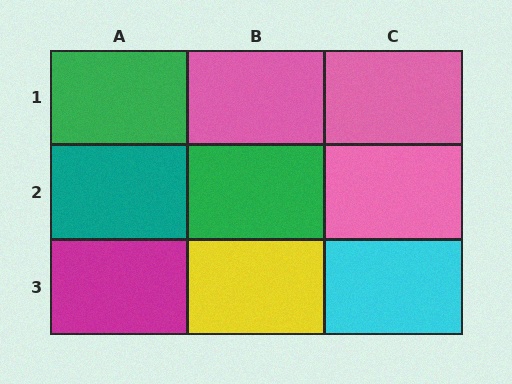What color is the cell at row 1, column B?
Pink.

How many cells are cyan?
1 cell is cyan.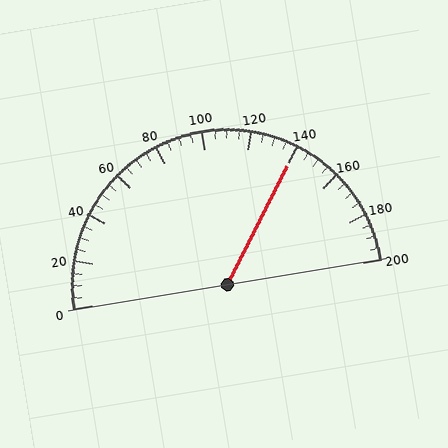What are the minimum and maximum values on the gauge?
The gauge ranges from 0 to 200.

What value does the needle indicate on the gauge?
The needle indicates approximately 140.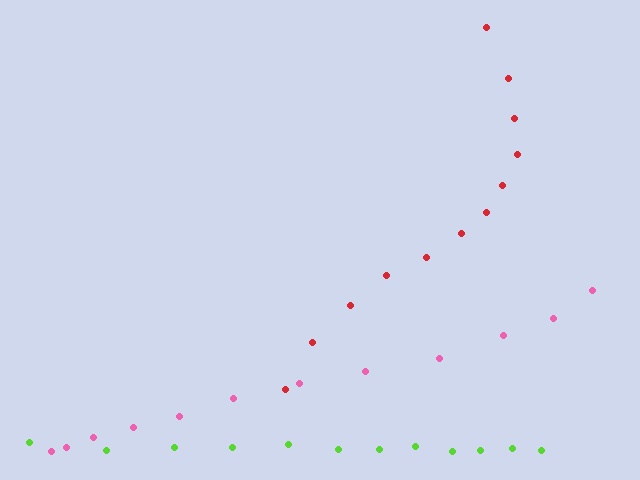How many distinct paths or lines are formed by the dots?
There are 3 distinct paths.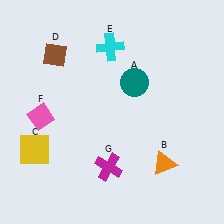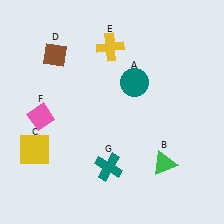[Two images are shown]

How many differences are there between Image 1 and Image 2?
There are 3 differences between the two images.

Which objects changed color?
B changed from orange to green. E changed from cyan to yellow. G changed from magenta to teal.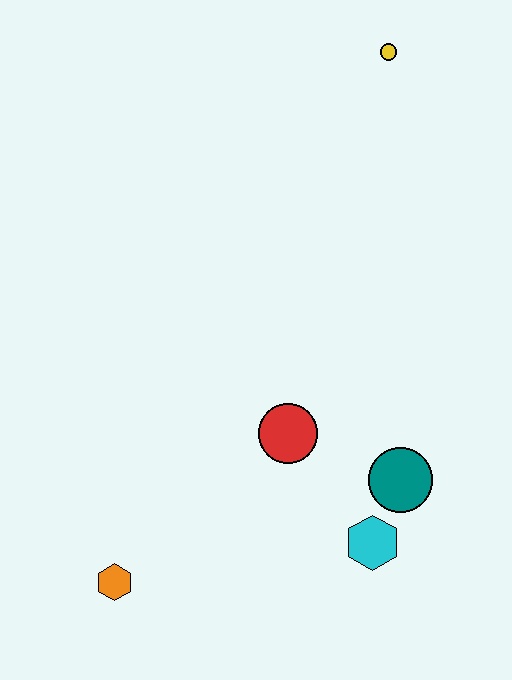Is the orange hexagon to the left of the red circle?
Yes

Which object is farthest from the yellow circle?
The orange hexagon is farthest from the yellow circle.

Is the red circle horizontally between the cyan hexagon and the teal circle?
No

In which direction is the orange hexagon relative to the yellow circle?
The orange hexagon is below the yellow circle.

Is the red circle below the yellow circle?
Yes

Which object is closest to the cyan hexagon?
The teal circle is closest to the cyan hexagon.